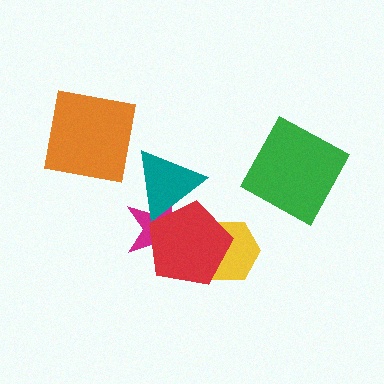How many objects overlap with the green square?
0 objects overlap with the green square.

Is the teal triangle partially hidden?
Yes, it is partially covered by another shape.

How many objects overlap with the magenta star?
2 objects overlap with the magenta star.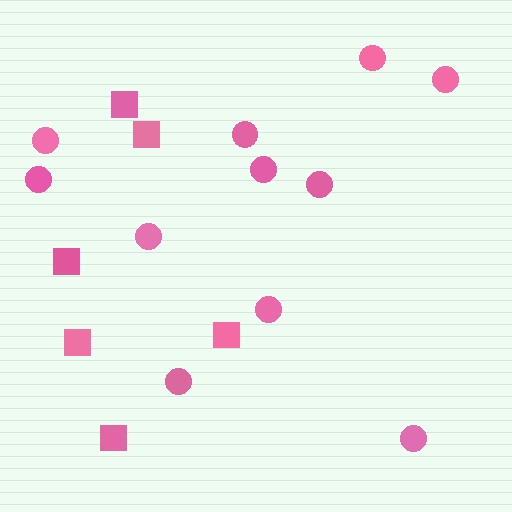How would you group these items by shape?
There are 2 groups: one group of squares (6) and one group of circles (11).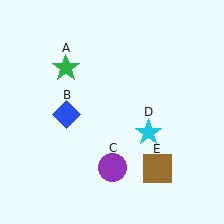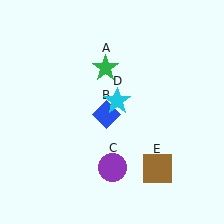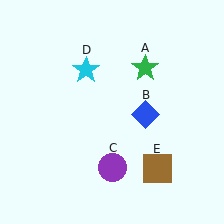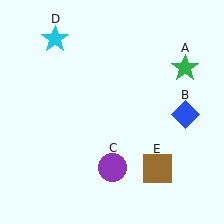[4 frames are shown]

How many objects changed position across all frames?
3 objects changed position: green star (object A), blue diamond (object B), cyan star (object D).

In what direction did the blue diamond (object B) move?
The blue diamond (object B) moved right.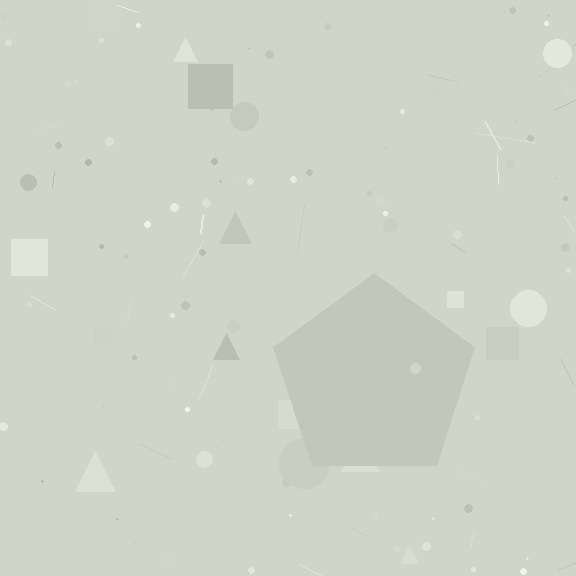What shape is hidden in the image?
A pentagon is hidden in the image.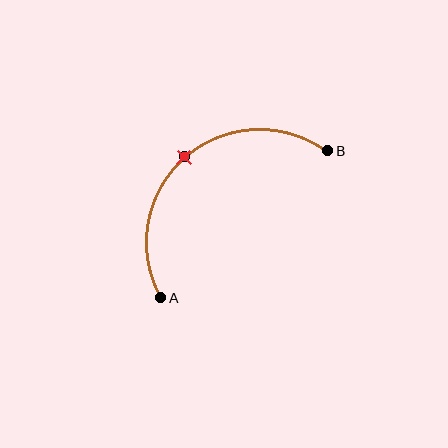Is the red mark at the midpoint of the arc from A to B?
Yes. The red mark lies on the arc at equal arc-length from both A and B — it is the arc midpoint.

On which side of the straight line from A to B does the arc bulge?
The arc bulges above and to the left of the straight line connecting A and B.